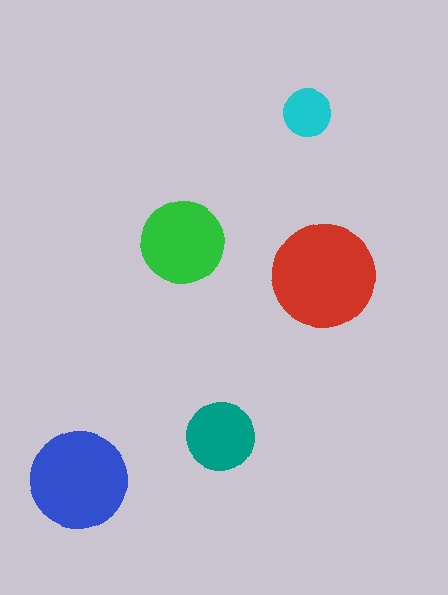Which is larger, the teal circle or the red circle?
The red one.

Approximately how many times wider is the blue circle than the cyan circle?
About 2 times wider.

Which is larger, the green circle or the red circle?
The red one.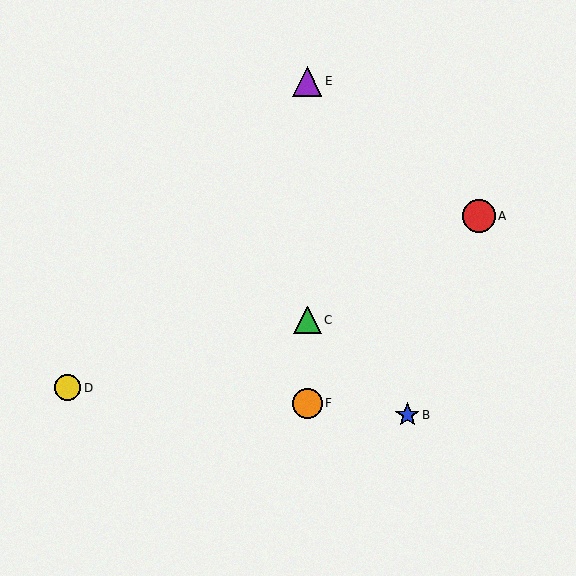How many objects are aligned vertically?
3 objects (C, E, F) are aligned vertically.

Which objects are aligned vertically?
Objects C, E, F are aligned vertically.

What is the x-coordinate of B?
Object B is at x≈407.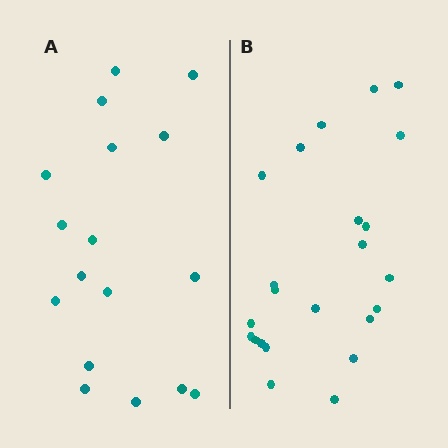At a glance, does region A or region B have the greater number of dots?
Region B (the right region) has more dots.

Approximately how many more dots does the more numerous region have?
Region B has about 6 more dots than region A.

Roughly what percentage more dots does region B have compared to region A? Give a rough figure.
About 35% more.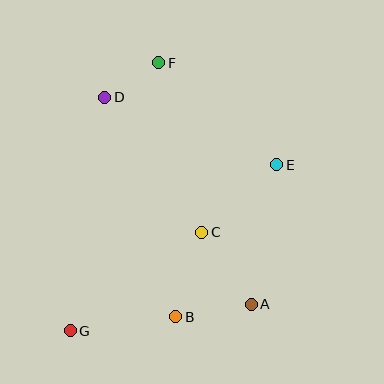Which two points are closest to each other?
Points D and F are closest to each other.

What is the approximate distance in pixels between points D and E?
The distance between D and E is approximately 185 pixels.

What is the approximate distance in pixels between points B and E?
The distance between B and E is approximately 182 pixels.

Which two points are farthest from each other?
Points F and G are farthest from each other.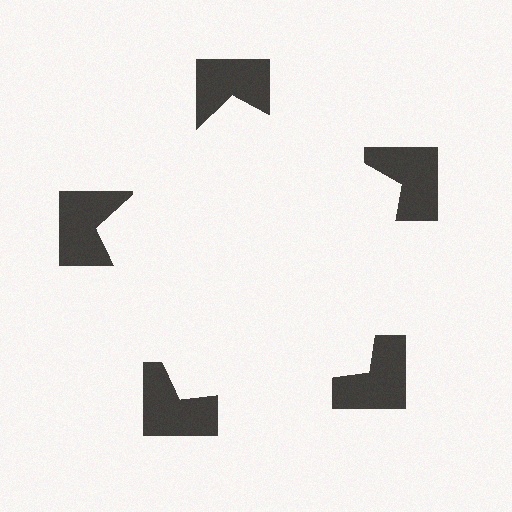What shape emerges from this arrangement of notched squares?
An illusory pentagon — its edges are inferred from the aligned wedge cuts in the notched squares, not physically drawn.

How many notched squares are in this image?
There are 5 — one at each vertex of the illusory pentagon.